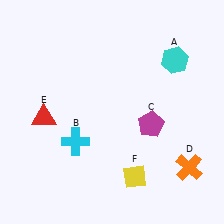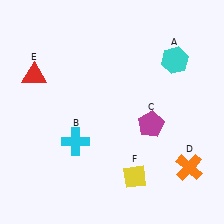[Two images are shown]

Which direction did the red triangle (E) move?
The red triangle (E) moved up.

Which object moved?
The red triangle (E) moved up.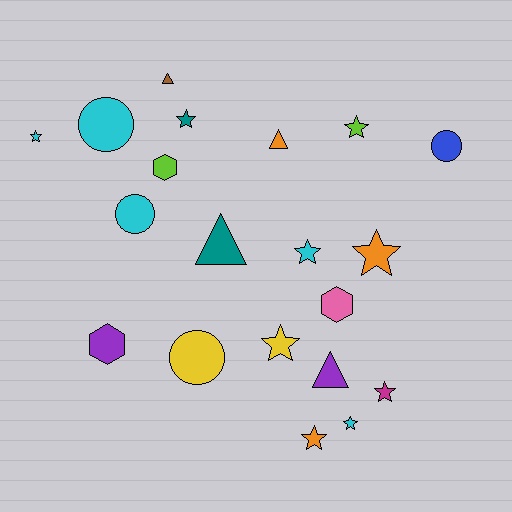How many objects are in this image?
There are 20 objects.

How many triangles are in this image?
There are 4 triangles.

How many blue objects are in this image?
There is 1 blue object.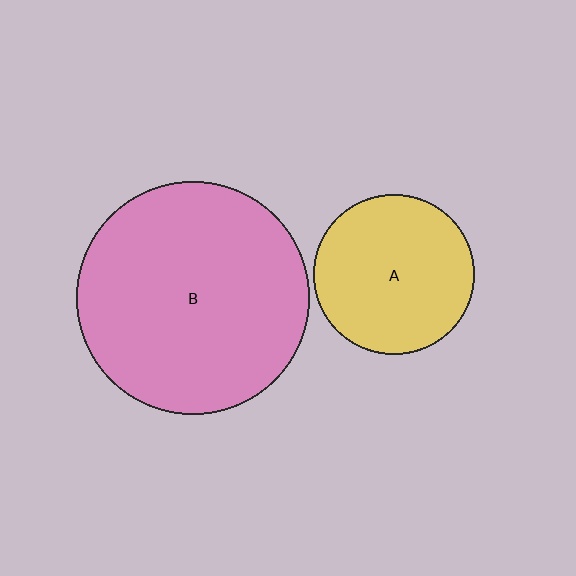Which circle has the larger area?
Circle B (pink).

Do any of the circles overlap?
No, none of the circles overlap.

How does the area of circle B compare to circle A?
Approximately 2.1 times.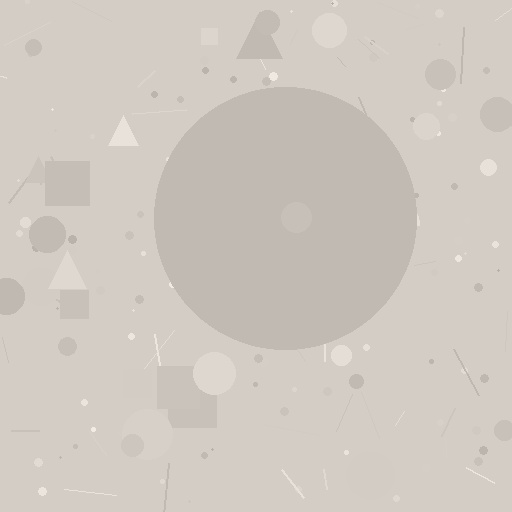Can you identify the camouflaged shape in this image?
The camouflaged shape is a circle.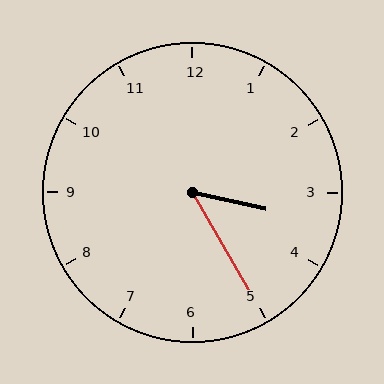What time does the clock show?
3:25.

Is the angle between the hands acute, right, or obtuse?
It is acute.